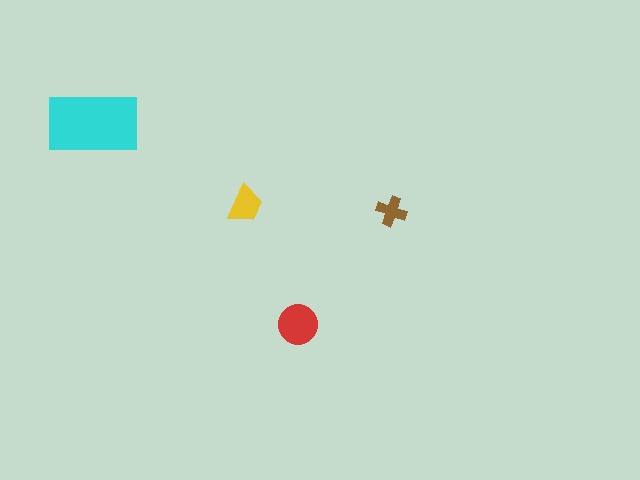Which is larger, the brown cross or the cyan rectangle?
The cyan rectangle.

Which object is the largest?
The cyan rectangle.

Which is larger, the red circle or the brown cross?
The red circle.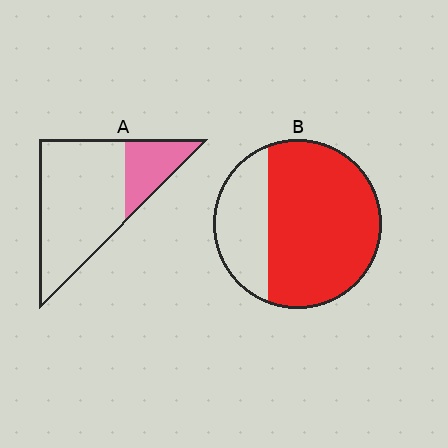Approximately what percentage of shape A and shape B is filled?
A is approximately 25% and B is approximately 70%.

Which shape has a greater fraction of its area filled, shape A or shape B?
Shape B.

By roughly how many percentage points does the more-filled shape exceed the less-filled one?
By roughly 50 percentage points (B over A).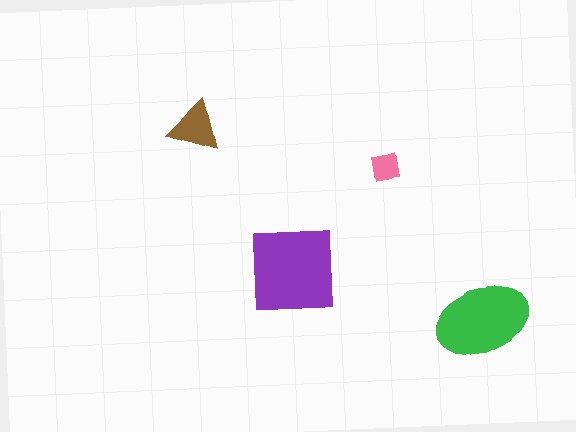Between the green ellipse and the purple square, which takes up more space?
The purple square.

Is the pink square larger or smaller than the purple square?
Smaller.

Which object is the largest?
The purple square.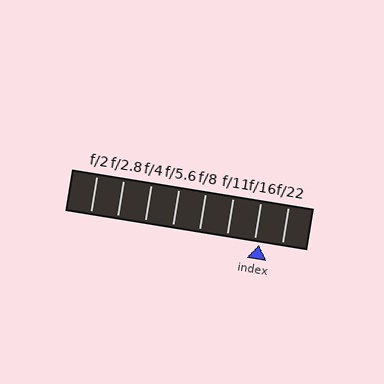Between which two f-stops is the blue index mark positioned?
The index mark is between f/16 and f/22.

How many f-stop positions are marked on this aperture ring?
There are 8 f-stop positions marked.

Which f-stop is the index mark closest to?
The index mark is closest to f/16.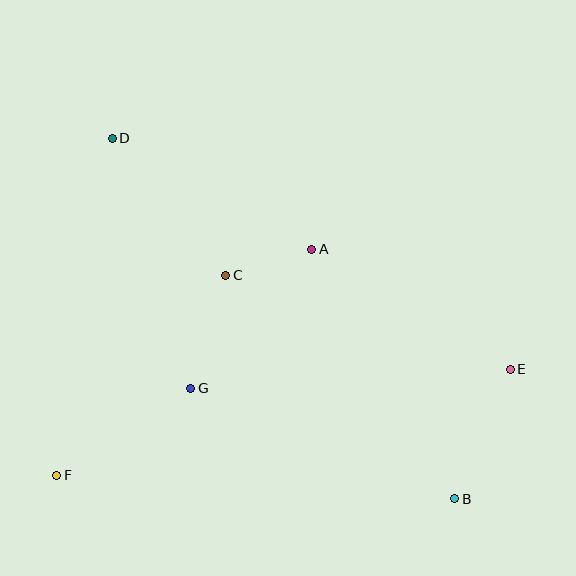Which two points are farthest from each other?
Points B and D are farthest from each other.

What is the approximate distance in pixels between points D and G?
The distance between D and G is approximately 262 pixels.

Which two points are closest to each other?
Points A and C are closest to each other.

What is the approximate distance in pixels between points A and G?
The distance between A and G is approximately 184 pixels.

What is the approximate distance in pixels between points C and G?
The distance between C and G is approximately 118 pixels.